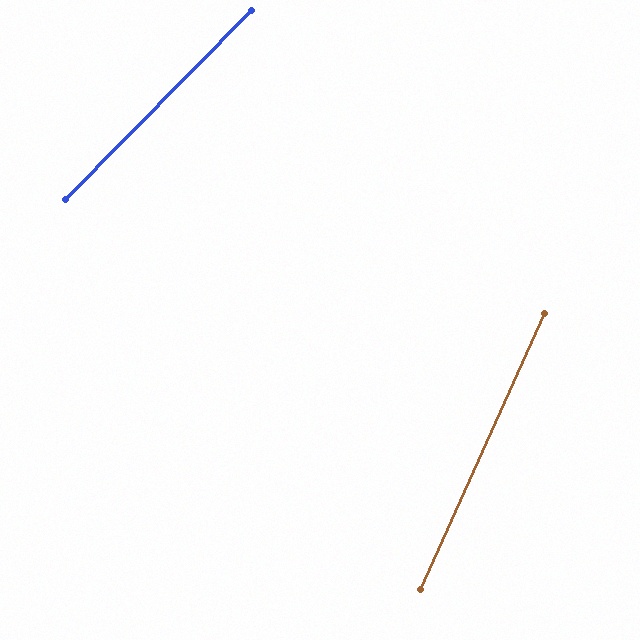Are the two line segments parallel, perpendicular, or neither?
Neither parallel nor perpendicular — they differ by about 20°.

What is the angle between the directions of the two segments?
Approximately 20 degrees.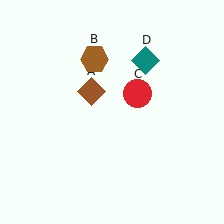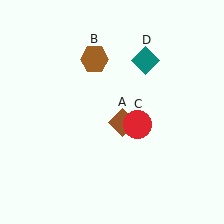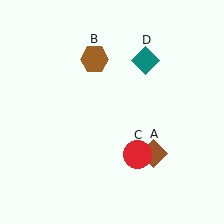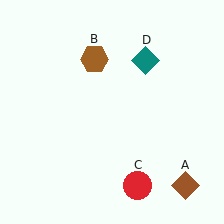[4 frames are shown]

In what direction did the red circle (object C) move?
The red circle (object C) moved down.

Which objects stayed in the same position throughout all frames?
Brown hexagon (object B) and teal diamond (object D) remained stationary.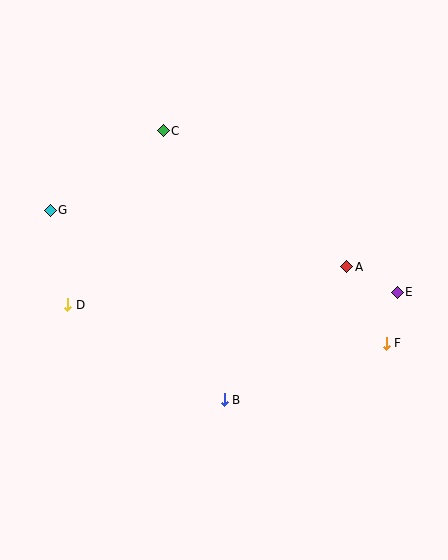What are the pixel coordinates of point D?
Point D is at (68, 305).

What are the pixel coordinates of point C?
Point C is at (163, 131).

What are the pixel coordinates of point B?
Point B is at (224, 400).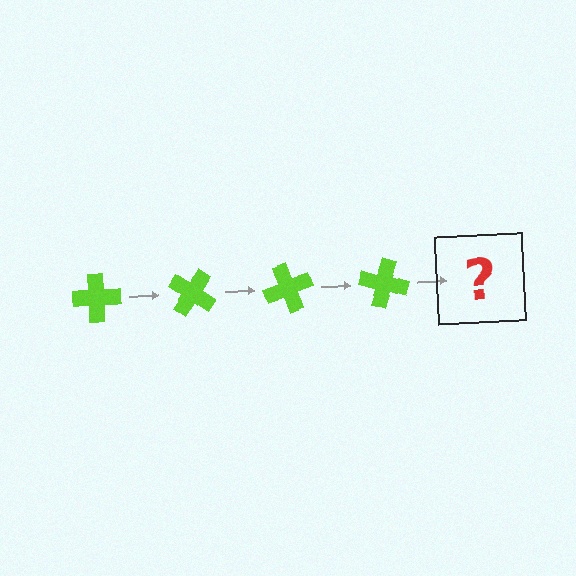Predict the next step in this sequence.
The next step is a lime cross rotated 140 degrees.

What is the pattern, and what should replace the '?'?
The pattern is that the cross rotates 35 degrees each step. The '?' should be a lime cross rotated 140 degrees.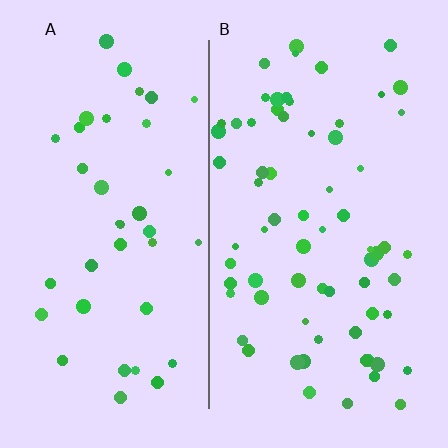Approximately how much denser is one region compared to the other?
Approximately 1.8× — region B over region A.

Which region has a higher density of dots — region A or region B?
B (the right).